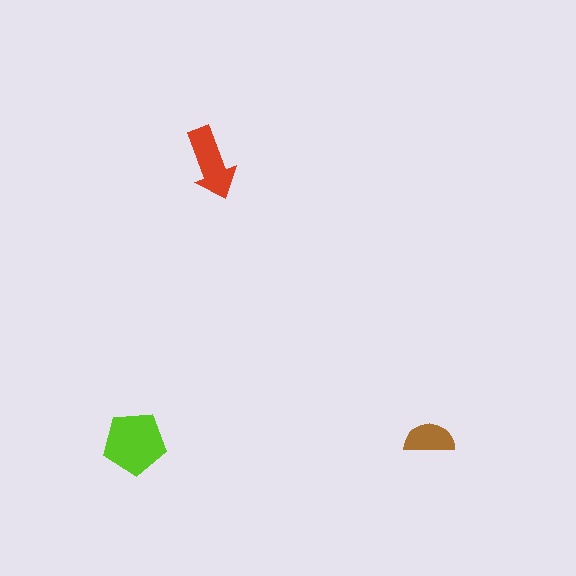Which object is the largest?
The lime pentagon.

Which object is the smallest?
The brown semicircle.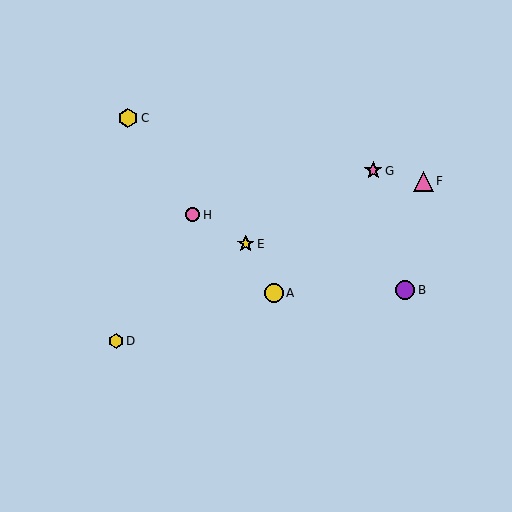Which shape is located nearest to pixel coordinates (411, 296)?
The purple circle (labeled B) at (405, 290) is nearest to that location.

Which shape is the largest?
The yellow hexagon (labeled C) is the largest.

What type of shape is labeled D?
Shape D is a yellow hexagon.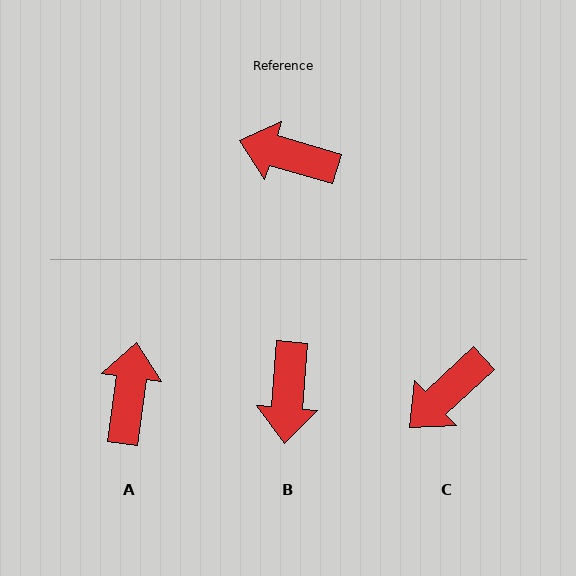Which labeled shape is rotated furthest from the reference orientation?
B, about 102 degrees away.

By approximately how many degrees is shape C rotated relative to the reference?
Approximately 59 degrees counter-clockwise.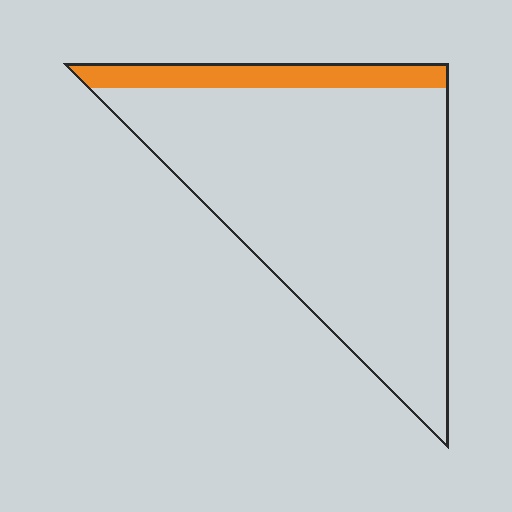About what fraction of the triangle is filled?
About one eighth (1/8).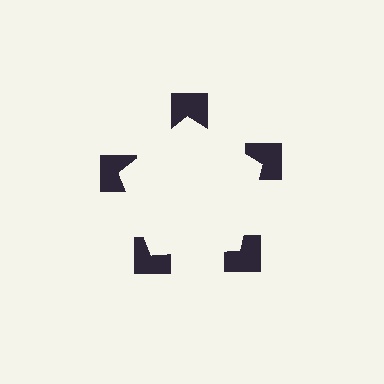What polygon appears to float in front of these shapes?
An illusory pentagon — its edges are inferred from the aligned wedge cuts in the notched squares, not physically drawn.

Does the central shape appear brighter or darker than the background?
It typically appears slightly brighter than the background, even though no actual brightness change is drawn.